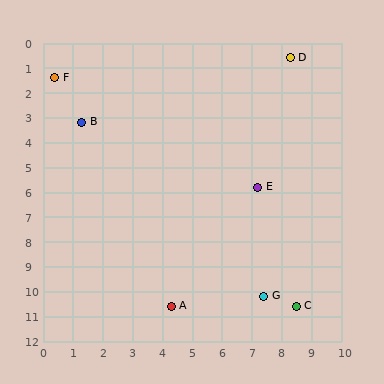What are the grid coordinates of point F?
Point F is at approximately (0.4, 1.4).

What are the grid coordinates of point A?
Point A is at approximately (4.3, 10.6).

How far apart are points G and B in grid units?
Points G and B are about 9.3 grid units apart.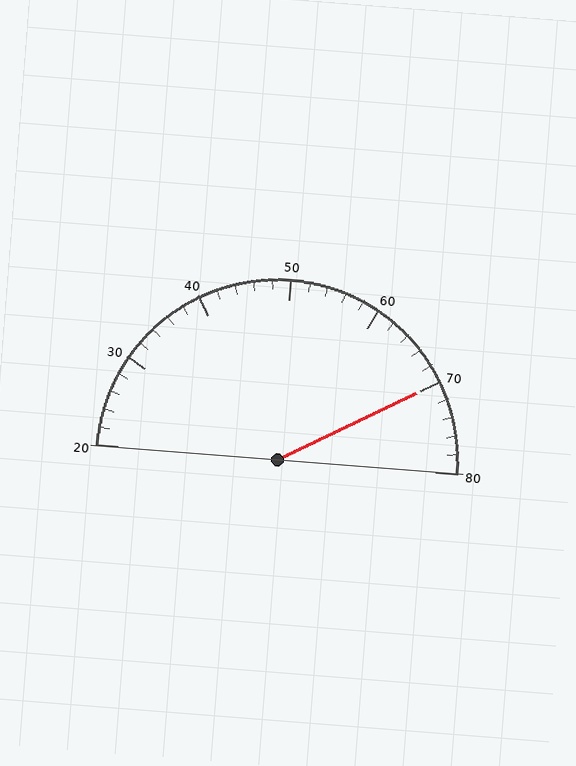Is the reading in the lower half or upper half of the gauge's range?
The reading is in the upper half of the range (20 to 80).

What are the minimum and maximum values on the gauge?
The gauge ranges from 20 to 80.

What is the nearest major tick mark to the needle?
The nearest major tick mark is 70.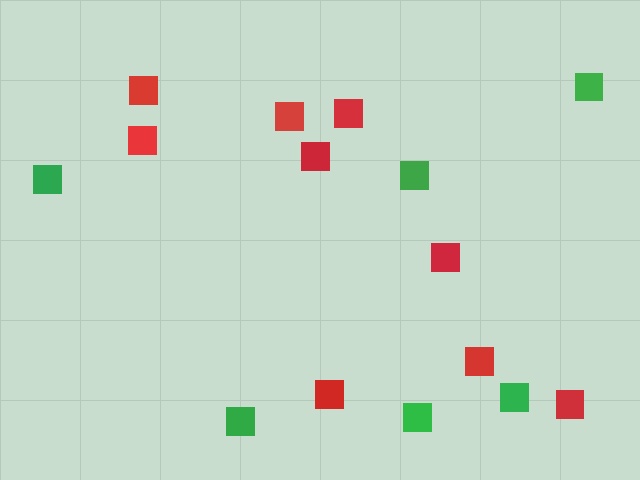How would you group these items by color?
There are 2 groups: one group of red squares (9) and one group of green squares (6).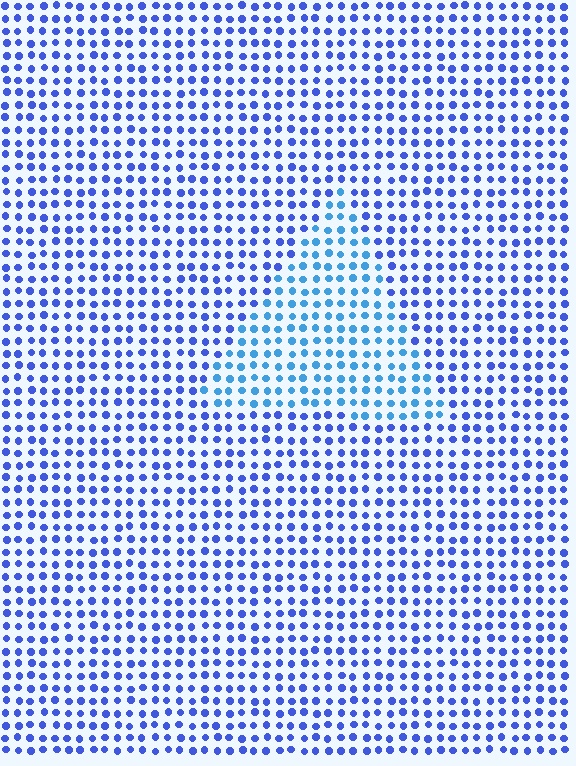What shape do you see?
I see a triangle.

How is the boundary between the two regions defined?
The boundary is defined purely by a slight shift in hue (about 27 degrees). Spacing, size, and orientation are identical on both sides.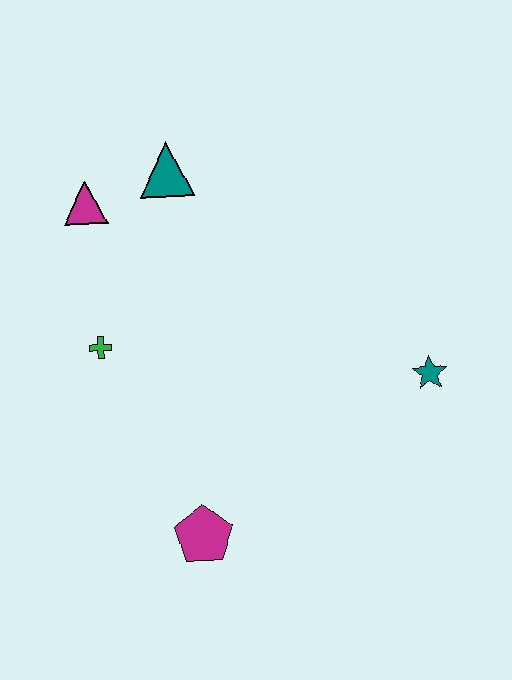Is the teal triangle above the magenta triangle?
Yes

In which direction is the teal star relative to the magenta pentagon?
The teal star is to the right of the magenta pentagon.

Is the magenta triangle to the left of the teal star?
Yes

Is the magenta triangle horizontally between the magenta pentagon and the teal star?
No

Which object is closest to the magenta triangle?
The teal triangle is closest to the magenta triangle.